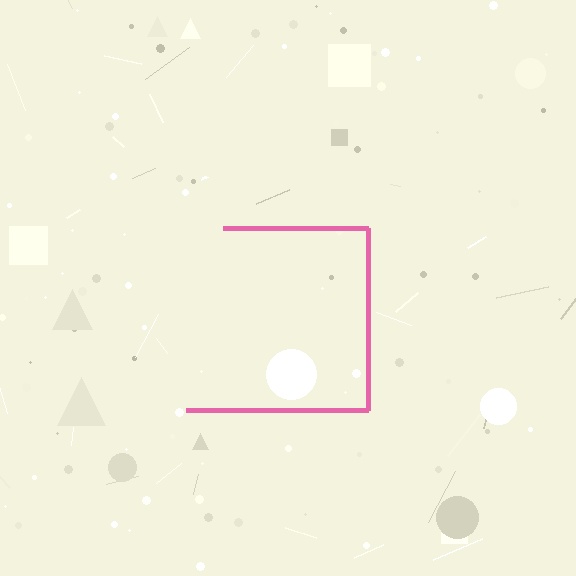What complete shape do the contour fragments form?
The contour fragments form a square.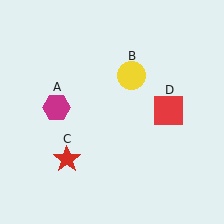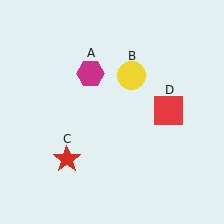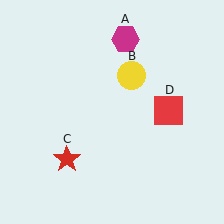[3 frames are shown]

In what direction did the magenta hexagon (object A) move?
The magenta hexagon (object A) moved up and to the right.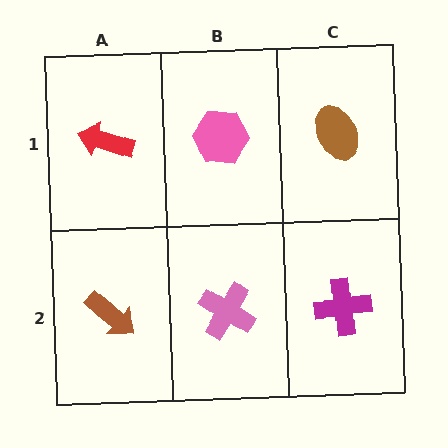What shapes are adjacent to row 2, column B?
A pink hexagon (row 1, column B), a brown arrow (row 2, column A), a magenta cross (row 2, column C).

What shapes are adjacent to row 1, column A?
A brown arrow (row 2, column A), a pink hexagon (row 1, column B).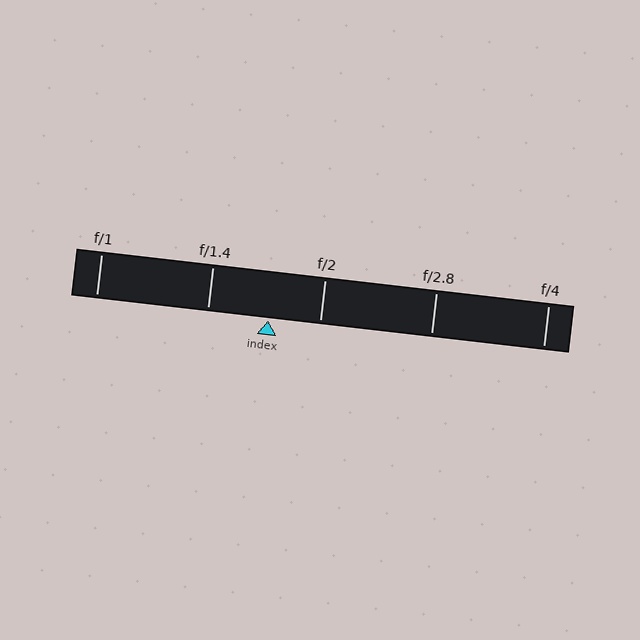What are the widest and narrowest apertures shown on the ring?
The widest aperture shown is f/1 and the narrowest is f/4.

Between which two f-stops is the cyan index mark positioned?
The index mark is between f/1.4 and f/2.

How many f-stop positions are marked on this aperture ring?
There are 5 f-stop positions marked.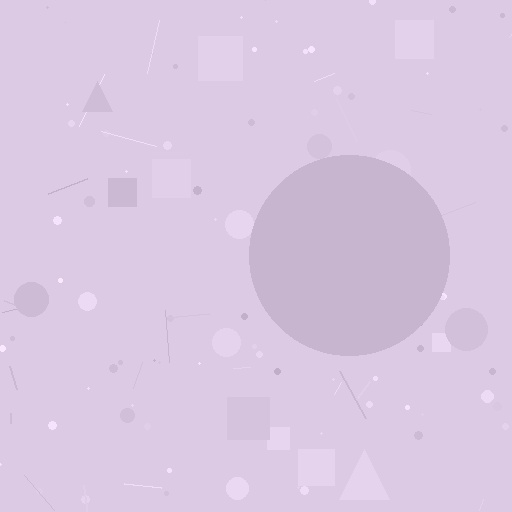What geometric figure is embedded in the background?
A circle is embedded in the background.